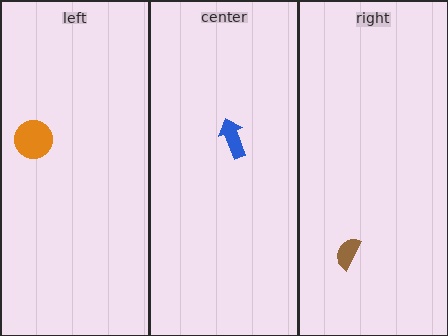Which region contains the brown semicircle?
The right region.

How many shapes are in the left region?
1.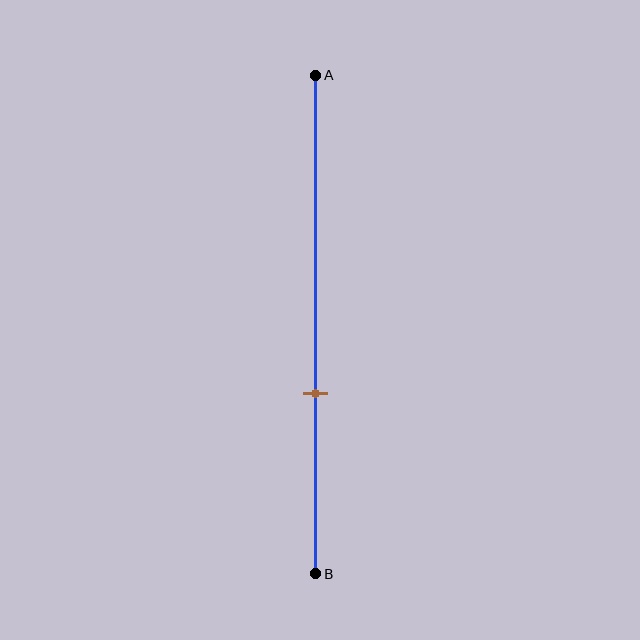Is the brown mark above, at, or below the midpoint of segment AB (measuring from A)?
The brown mark is below the midpoint of segment AB.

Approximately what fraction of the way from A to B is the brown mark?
The brown mark is approximately 65% of the way from A to B.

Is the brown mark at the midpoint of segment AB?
No, the mark is at about 65% from A, not at the 50% midpoint.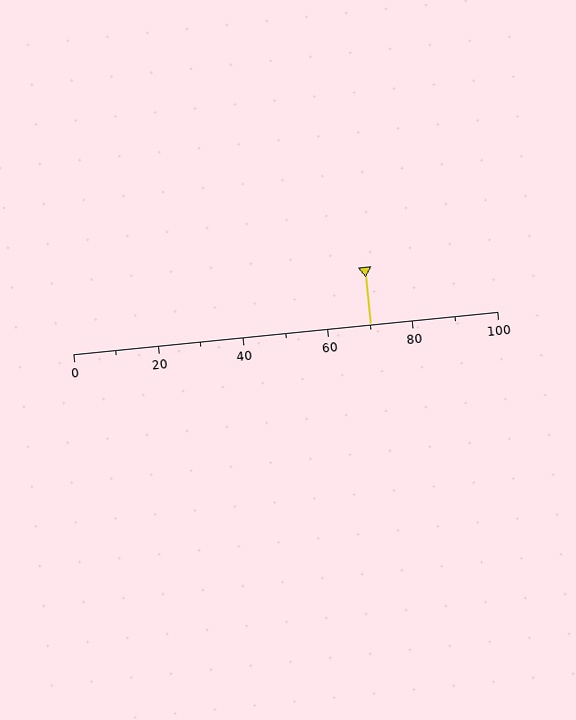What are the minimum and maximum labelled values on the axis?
The axis runs from 0 to 100.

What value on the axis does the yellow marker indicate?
The marker indicates approximately 70.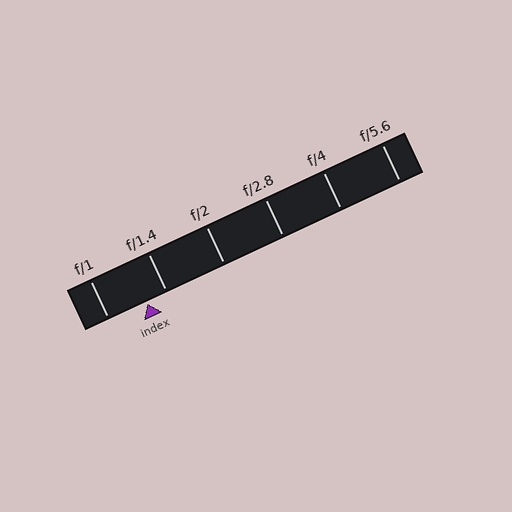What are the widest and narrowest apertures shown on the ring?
The widest aperture shown is f/1 and the narrowest is f/5.6.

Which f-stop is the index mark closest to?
The index mark is closest to f/1.4.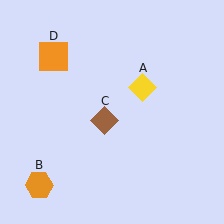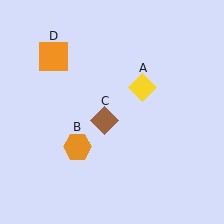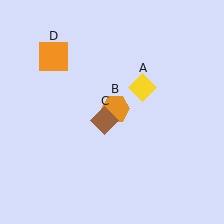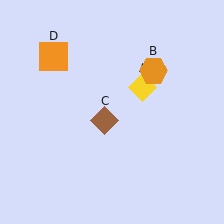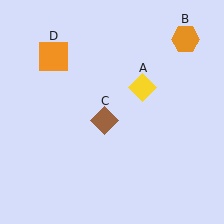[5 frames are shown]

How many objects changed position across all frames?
1 object changed position: orange hexagon (object B).